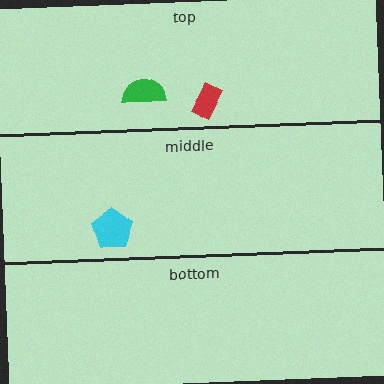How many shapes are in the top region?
2.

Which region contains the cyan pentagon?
The middle region.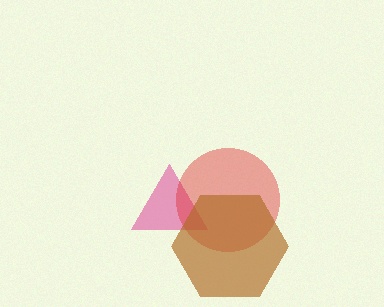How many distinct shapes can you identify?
There are 3 distinct shapes: a pink triangle, a red circle, a brown hexagon.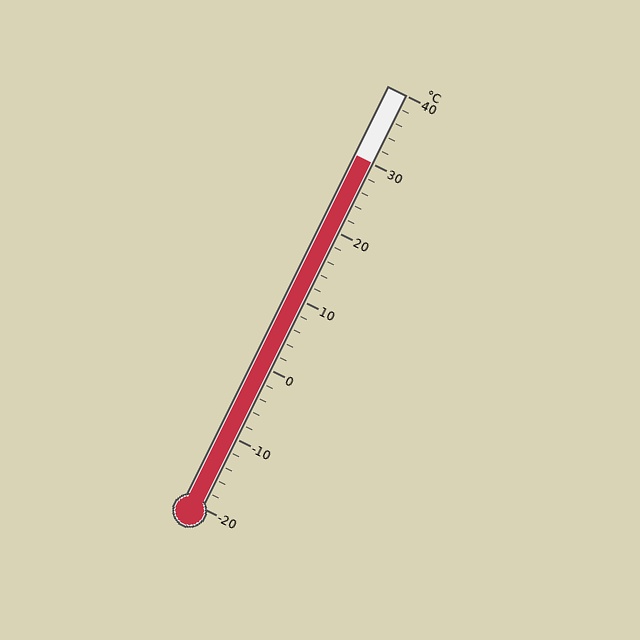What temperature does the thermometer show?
The thermometer shows approximately 30°C.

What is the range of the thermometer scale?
The thermometer scale ranges from -20°C to 40°C.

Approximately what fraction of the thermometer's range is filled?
The thermometer is filled to approximately 85% of its range.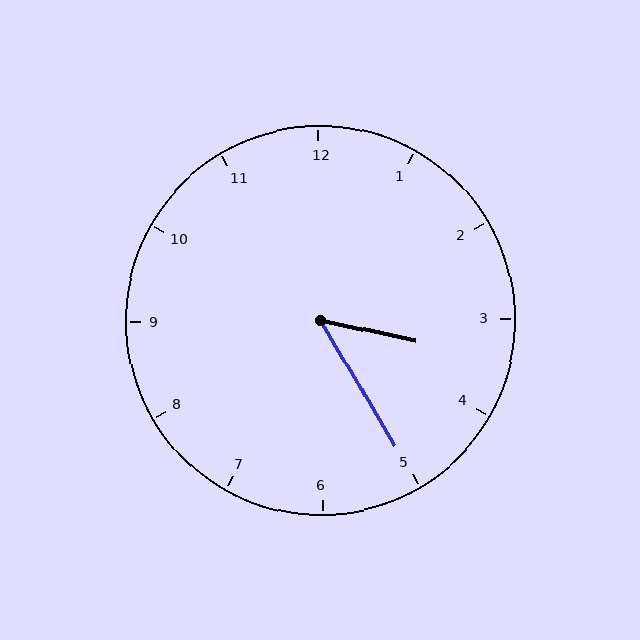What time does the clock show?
3:25.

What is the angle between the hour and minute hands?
Approximately 48 degrees.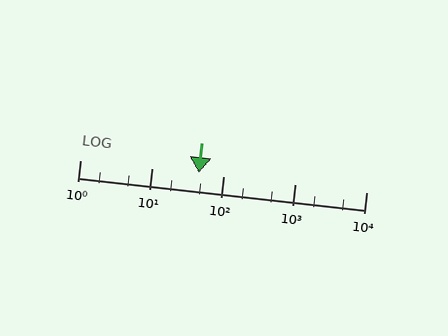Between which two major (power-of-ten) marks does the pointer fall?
The pointer is between 10 and 100.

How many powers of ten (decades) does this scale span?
The scale spans 4 decades, from 1 to 10000.